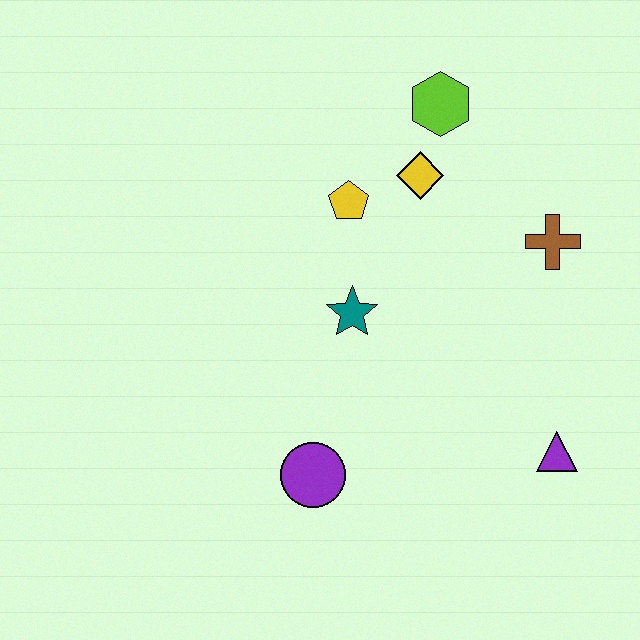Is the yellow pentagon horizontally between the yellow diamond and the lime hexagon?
No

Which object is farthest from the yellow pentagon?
The purple triangle is farthest from the yellow pentagon.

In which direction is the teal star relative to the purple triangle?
The teal star is to the left of the purple triangle.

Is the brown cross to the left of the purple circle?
No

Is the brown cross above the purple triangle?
Yes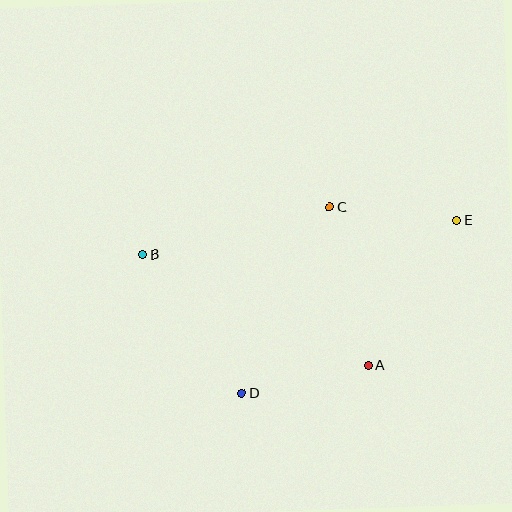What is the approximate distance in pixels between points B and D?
The distance between B and D is approximately 170 pixels.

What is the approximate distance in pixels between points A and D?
The distance between A and D is approximately 129 pixels.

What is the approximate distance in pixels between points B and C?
The distance between B and C is approximately 193 pixels.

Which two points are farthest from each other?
Points B and E are farthest from each other.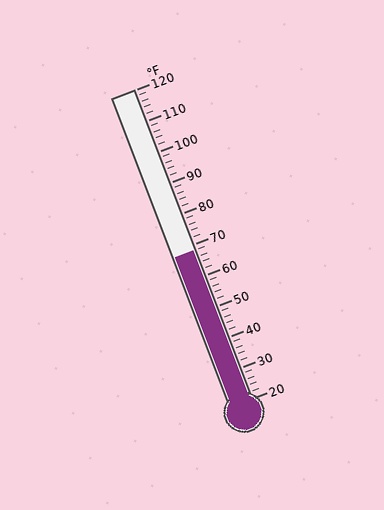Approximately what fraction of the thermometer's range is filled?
The thermometer is filled to approximately 50% of its range.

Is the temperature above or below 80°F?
The temperature is below 80°F.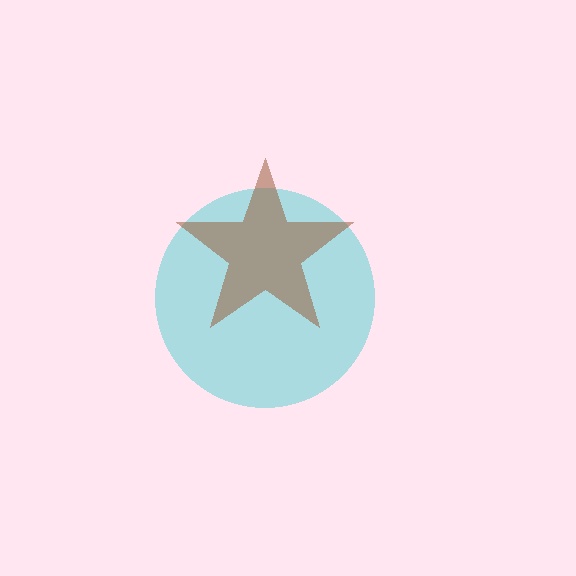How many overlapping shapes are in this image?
There are 2 overlapping shapes in the image.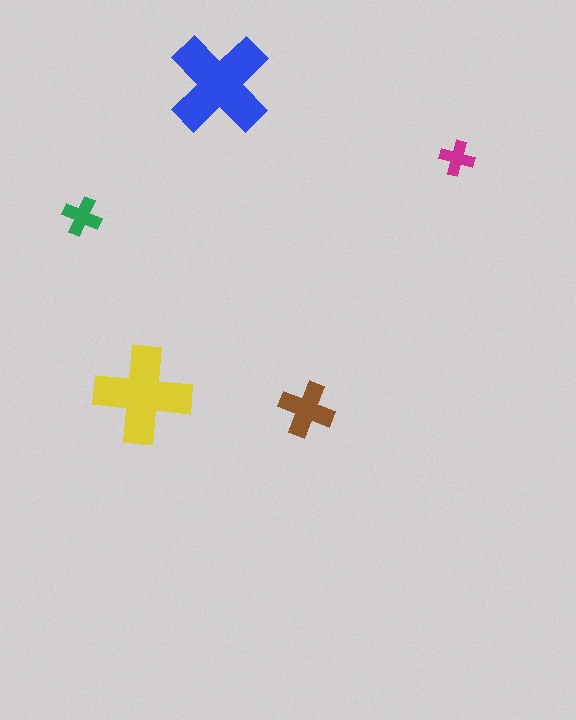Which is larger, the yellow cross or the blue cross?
The blue one.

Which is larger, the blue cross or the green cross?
The blue one.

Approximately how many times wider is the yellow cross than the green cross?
About 2.5 times wider.